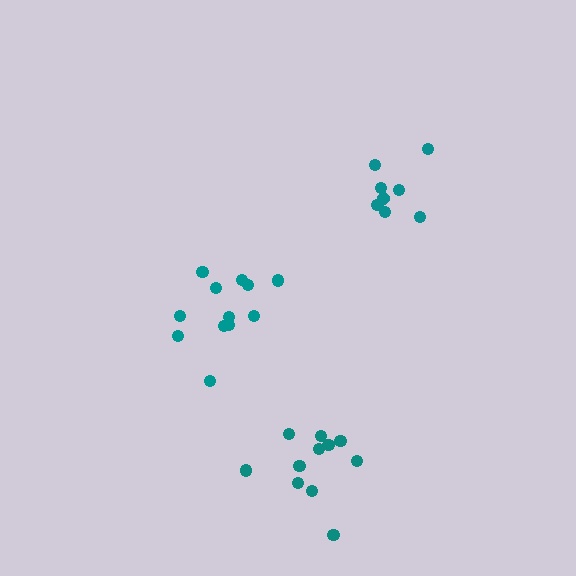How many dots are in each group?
Group 1: 11 dots, Group 2: 8 dots, Group 3: 12 dots (31 total).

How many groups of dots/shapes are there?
There are 3 groups.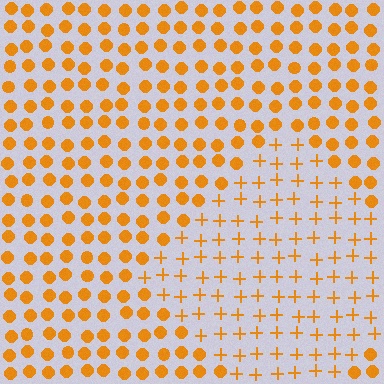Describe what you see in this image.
The image is filled with small orange elements arranged in a uniform grid. A diamond-shaped region contains plus signs, while the surrounding area contains circles. The boundary is defined purely by the change in element shape.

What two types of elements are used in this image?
The image uses plus signs inside the diamond region and circles outside it.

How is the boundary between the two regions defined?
The boundary is defined by a change in element shape: plus signs inside vs. circles outside. All elements share the same color and spacing.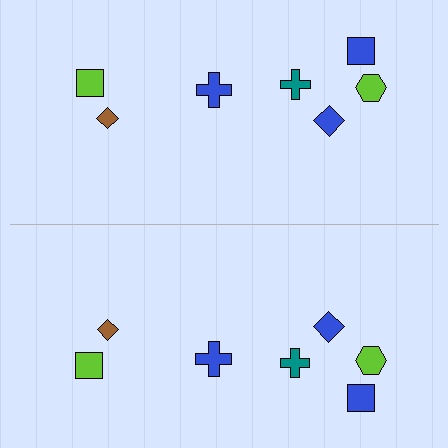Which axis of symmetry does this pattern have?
The pattern has a horizontal axis of symmetry running through the center of the image.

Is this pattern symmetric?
Yes, this pattern has bilateral (reflection) symmetry.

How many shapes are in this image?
There are 14 shapes in this image.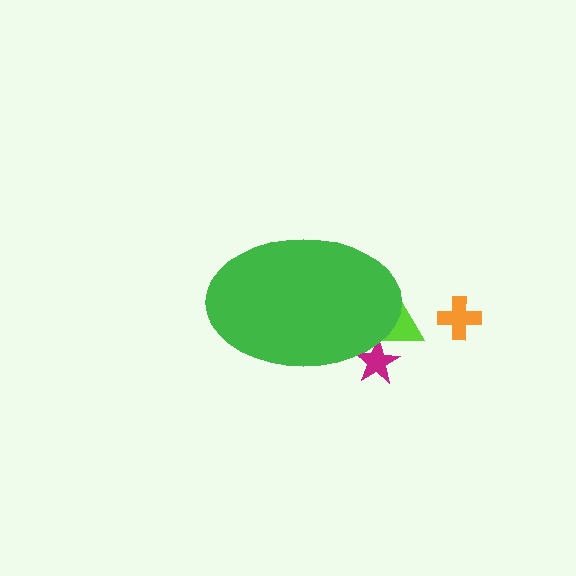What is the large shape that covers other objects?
A green ellipse.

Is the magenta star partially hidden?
Yes, the magenta star is partially hidden behind the green ellipse.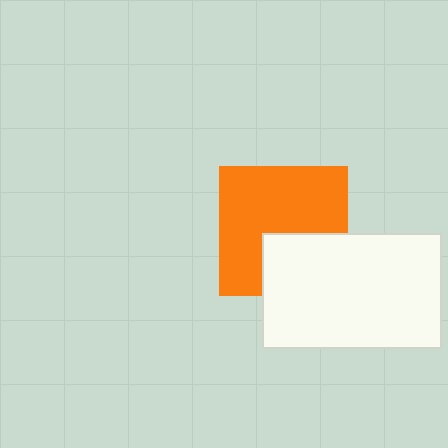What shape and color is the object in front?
The object in front is a white rectangle.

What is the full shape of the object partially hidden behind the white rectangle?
The partially hidden object is an orange square.